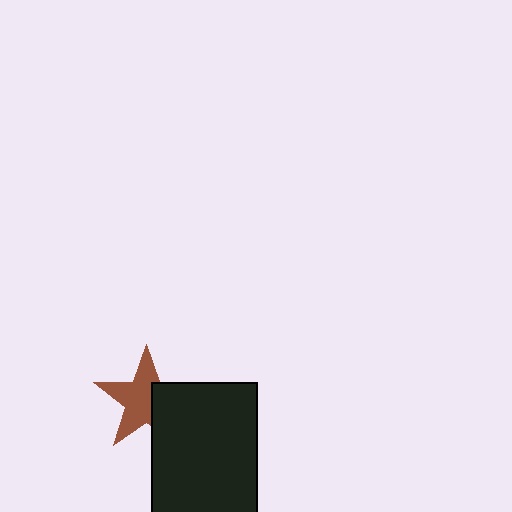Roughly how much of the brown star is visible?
About half of it is visible (roughly 62%).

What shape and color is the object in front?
The object in front is a black rectangle.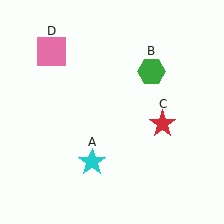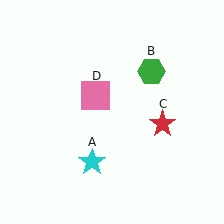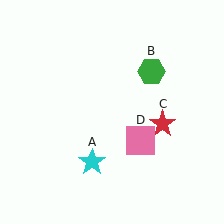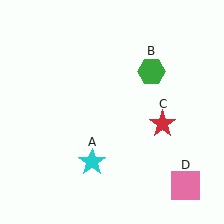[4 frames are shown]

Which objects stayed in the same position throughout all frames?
Cyan star (object A) and green hexagon (object B) and red star (object C) remained stationary.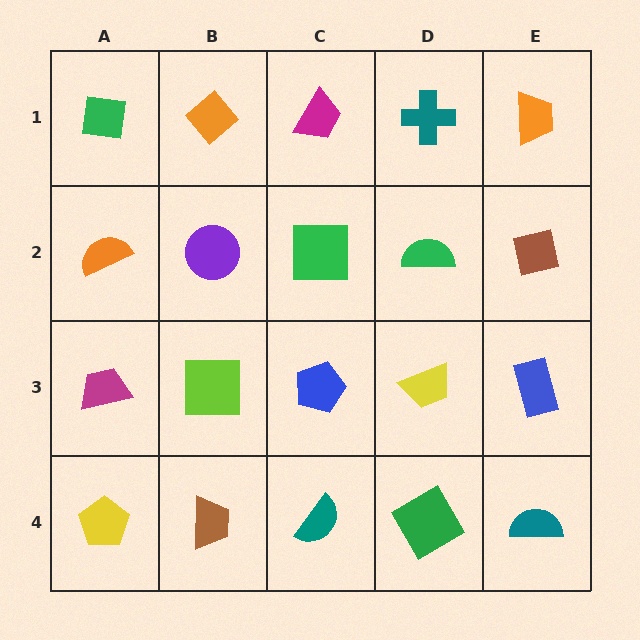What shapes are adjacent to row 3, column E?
A brown square (row 2, column E), a teal semicircle (row 4, column E), a yellow trapezoid (row 3, column D).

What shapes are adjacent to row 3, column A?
An orange semicircle (row 2, column A), a yellow pentagon (row 4, column A), a lime square (row 3, column B).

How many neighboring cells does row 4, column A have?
2.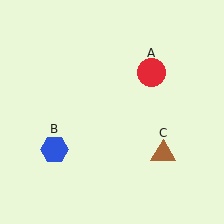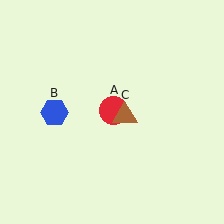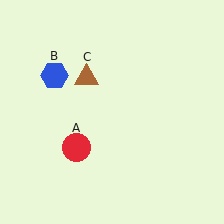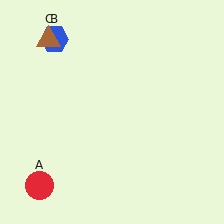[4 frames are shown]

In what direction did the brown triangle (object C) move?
The brown triangle (object C) moved up and to the left.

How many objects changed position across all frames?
3 objects changed position: red circle (object A), blue hexagon (object B), brown triangle (object C).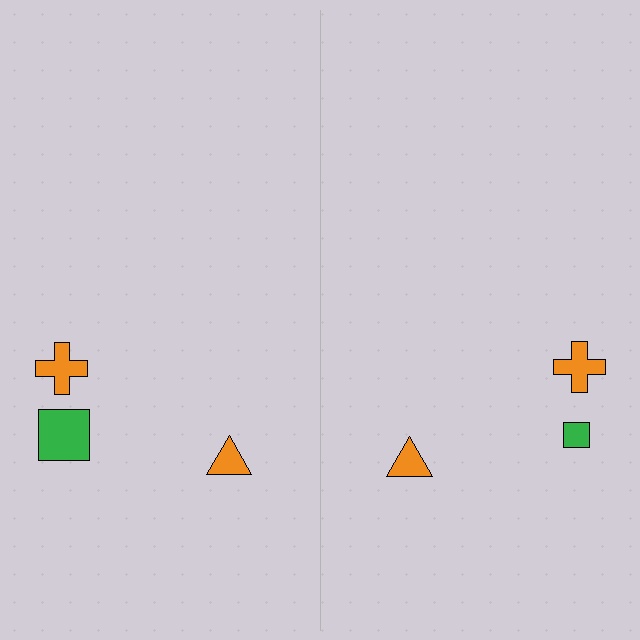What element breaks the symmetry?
The green square on the right side has a different size than its mirror counterpart.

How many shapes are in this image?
There are 6 shapes in this image.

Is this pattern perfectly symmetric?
No, the pattern is not perfectly symmetric. The green square on the right side has a different size than its mirror counterpart.